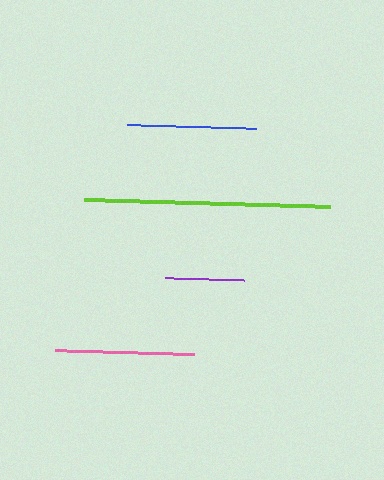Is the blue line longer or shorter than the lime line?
The lime line is longer than the blue line.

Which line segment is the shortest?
The purple line is the shortest at approximately 78 pixels.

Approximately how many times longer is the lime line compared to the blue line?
The lime line is approximately 1.9 times the length of the blue line.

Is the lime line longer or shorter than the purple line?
The lime line is longer than the purple line.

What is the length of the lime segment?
The lime segment is approximately 246 pixels long.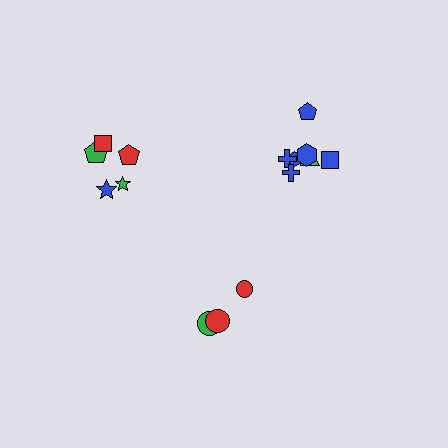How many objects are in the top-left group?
There are 5 objects.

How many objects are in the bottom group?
There are 3 objects.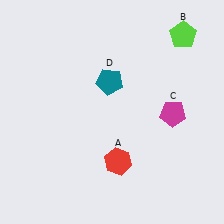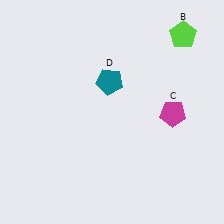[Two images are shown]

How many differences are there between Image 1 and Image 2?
There is 1 difference between the two images.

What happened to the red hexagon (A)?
The red hexagon (A) was removed in Image 2. It was in the bottom-right area of Image 1.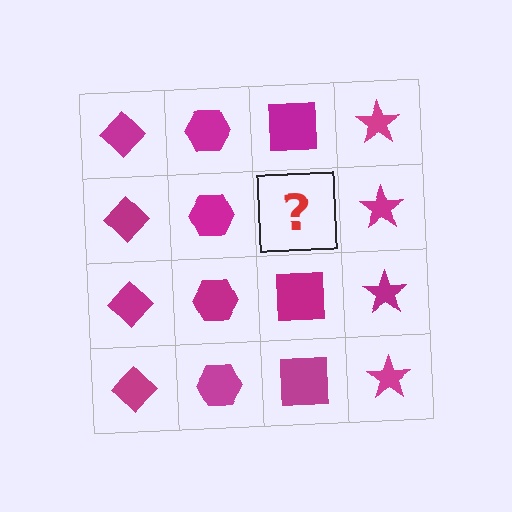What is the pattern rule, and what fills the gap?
The rule is that each column has a consistent shape. The gap should be filled with a magenta square.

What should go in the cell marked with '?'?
The missing cell should contain a magenta square.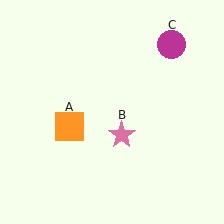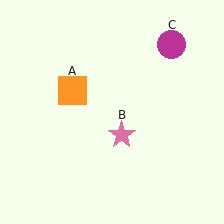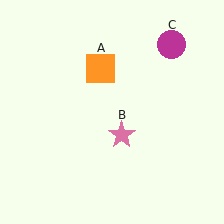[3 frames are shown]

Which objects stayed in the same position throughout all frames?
Pink star (object B) and magenta circle (object C) remained stationary.